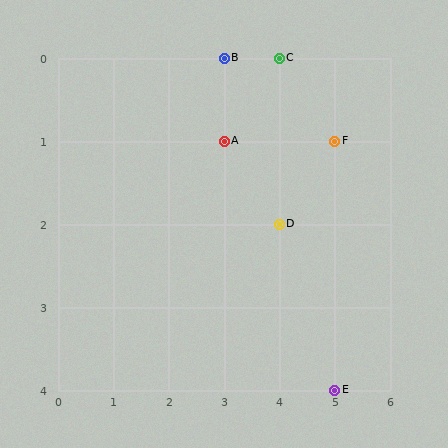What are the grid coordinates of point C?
Point C is at grid coordinates (4, 0).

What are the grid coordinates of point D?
Point D is at grid coordinates (4, 2).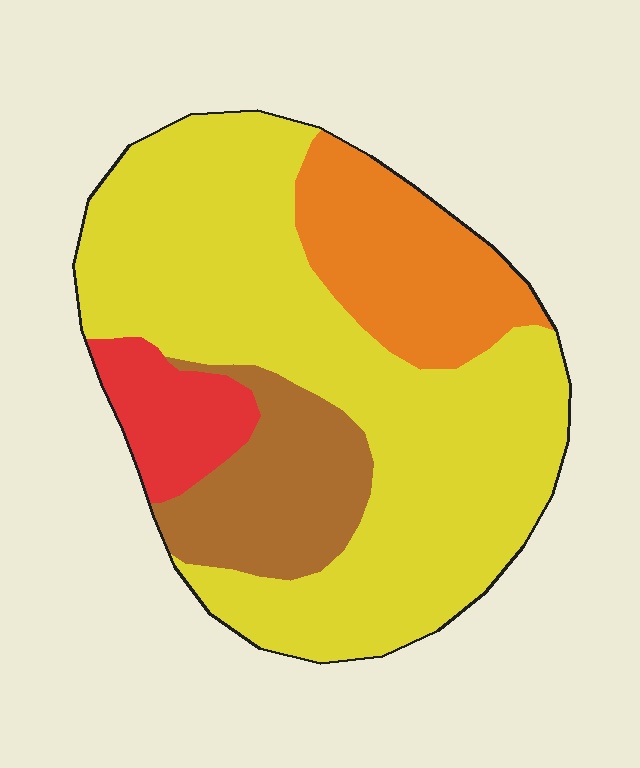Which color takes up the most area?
Yellow, at roughly 60%.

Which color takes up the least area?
Red, at roughly 10%.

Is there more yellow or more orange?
Yellow.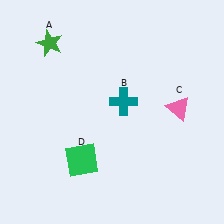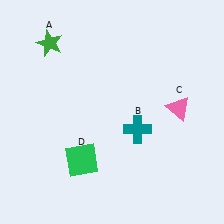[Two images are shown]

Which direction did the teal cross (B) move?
The teal cross (B) moved down.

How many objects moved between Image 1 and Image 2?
1 object moved between the two images.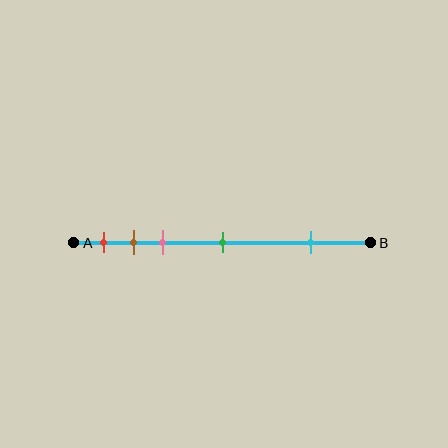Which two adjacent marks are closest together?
The brown and pink marks are the closest adjacent pair.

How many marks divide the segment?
There are 5 marks dividing the segment.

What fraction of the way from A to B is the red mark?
The red mark is approximately 10% (0.1) of the way from A to B.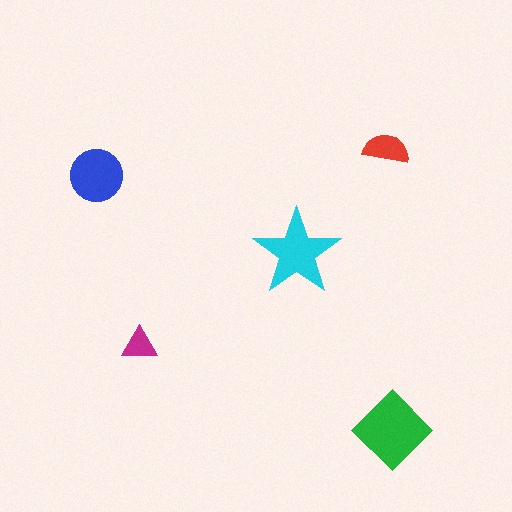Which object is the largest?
The green diamond.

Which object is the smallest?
The magenta triangle.